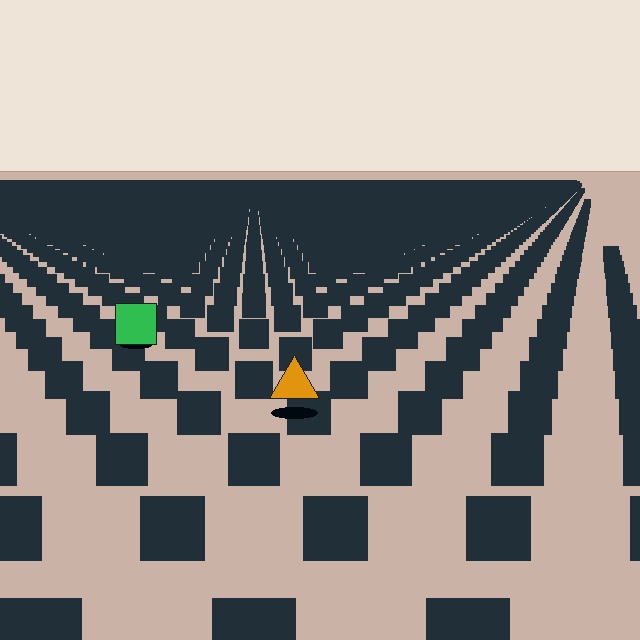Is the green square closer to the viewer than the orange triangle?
No. The orange triangle is closer — you can tell from the texture gradient: the ground texture is coarser near it.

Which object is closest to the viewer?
The orange triangle is closest. The texture marks near it are larger and more spread out.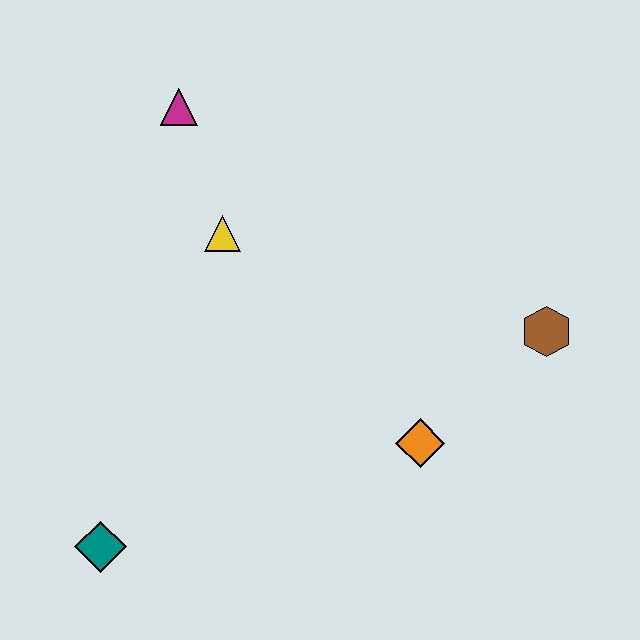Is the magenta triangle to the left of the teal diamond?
No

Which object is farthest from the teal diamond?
The brown hexagon is farthest from the teal diamond.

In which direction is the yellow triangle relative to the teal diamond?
The yellow triangle is above the teal diamond.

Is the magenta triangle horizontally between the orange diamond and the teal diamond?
Yes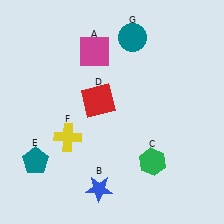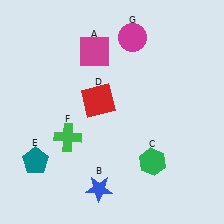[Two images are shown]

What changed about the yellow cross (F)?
In Image 1, F is yellow. In Image 2, it changed to green.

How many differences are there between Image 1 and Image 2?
There are 2 differences between the two images.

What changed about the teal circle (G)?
In Image 1, G is teal. In Image 2, it changed to magenta.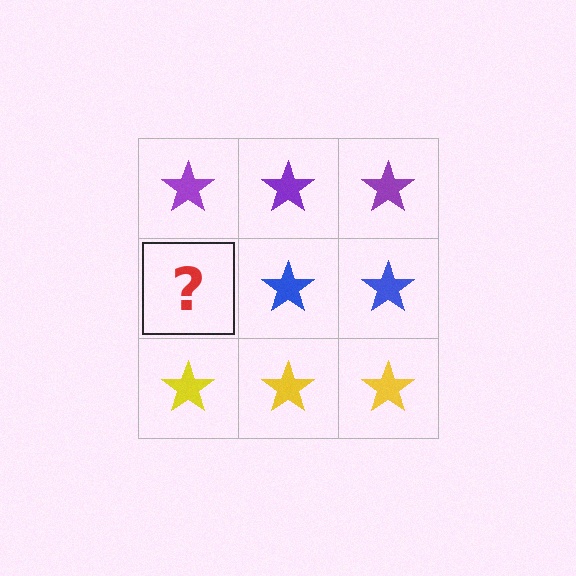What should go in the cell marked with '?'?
The missing cell should contain a blue star.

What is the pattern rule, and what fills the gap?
The rule is that each row has a consistent color. The gap should be filled with a blue star.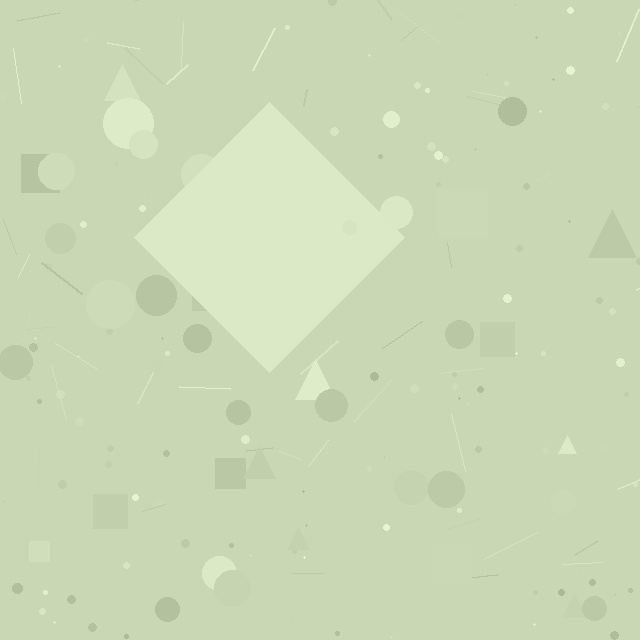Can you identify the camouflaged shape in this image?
The camouflaged shape is a diamond.